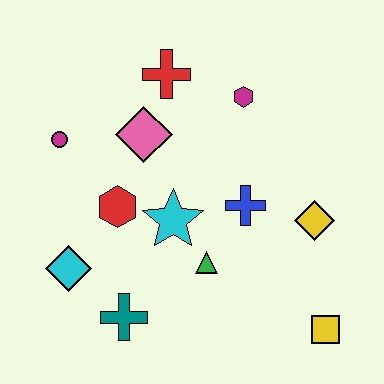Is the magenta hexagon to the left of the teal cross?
No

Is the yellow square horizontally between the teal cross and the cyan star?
No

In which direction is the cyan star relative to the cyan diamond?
The cyan star is to the right of the cyan diamond.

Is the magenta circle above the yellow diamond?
Yes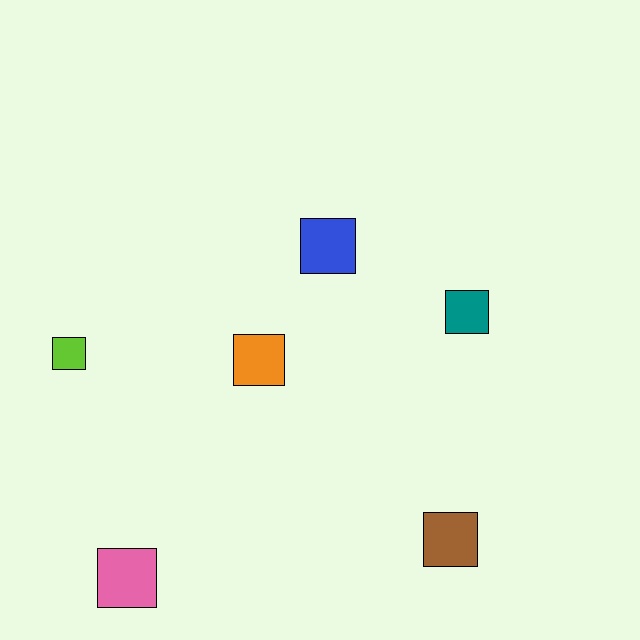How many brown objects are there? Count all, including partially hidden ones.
There is 1 brown object.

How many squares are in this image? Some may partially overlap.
There are 6 squares.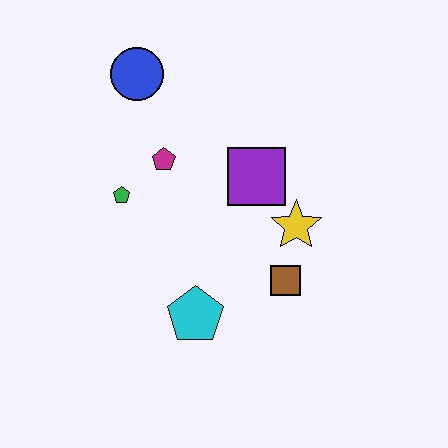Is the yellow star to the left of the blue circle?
No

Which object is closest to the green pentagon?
The magenta pentagon is closest to the green pentagon.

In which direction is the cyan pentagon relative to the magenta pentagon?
The cyan pentagon is below the magenta pentagon.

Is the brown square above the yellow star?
No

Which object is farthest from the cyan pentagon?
The blue circle is farthest from the cyan pentagon.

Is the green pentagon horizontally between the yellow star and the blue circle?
No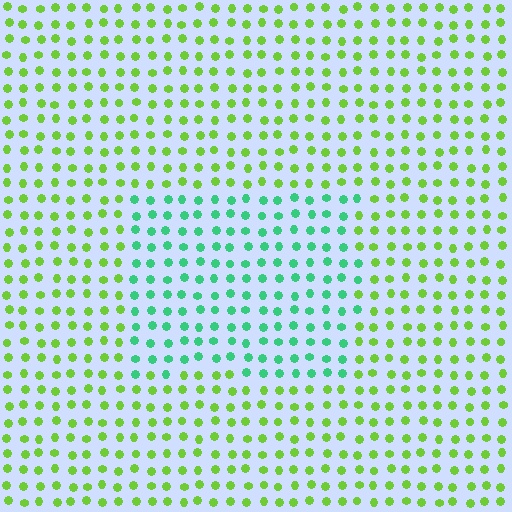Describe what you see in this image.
The image is filled with small lime elements in a uniform arrangement. A rectangle-shaped region is visible where the elements are tinted to a slightly different hue, forming a subtle color boundary.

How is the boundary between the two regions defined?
The boundary is defined purely by a slight shift in hue (about 51 degrees). Spacing, size, and orientation are identical on both sides.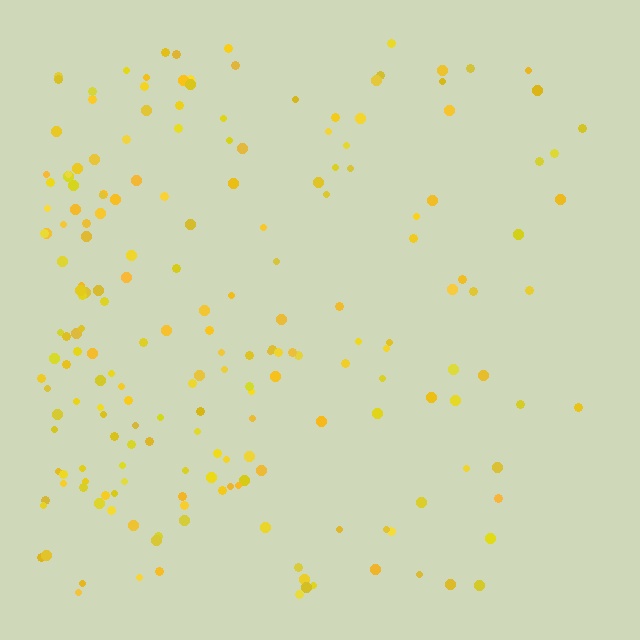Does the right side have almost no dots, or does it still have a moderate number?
Still a moderate number, just noticeably fewer than the left.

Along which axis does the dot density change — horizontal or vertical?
Horizontal.